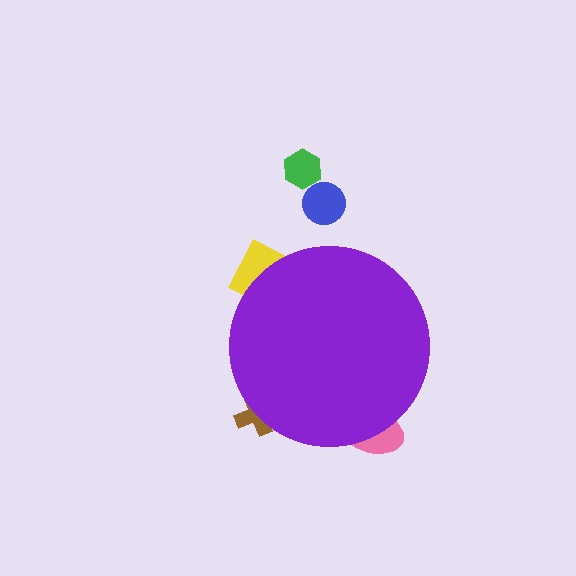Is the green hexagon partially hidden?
No, the green hexagon is fully visible.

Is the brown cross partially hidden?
Yes, the brown cross is partially hidden behind the purple circle.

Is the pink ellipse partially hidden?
Yes, the pink ellipse is partially hidden behind the purple circle.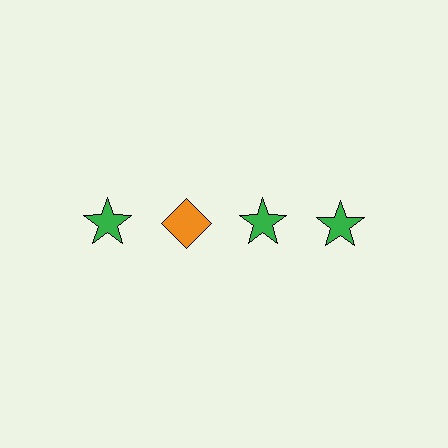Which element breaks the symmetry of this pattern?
The orange diamond in the top row, second from left column breaks the symmetry. All other shapes are green stars.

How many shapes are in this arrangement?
There are 4 shapes arranged in a grid pattern.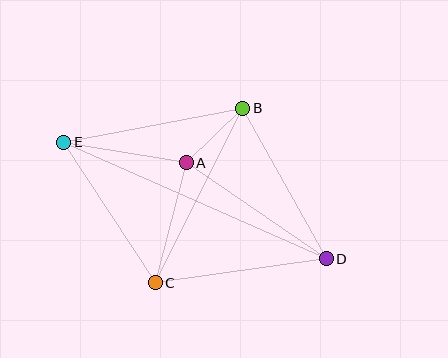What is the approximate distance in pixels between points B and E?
The distance between B and E is approximately 182 pixels.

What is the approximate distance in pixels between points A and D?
The distance between A and D is approximately 170 pixels.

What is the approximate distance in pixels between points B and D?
The distance between B and D is approximately 172 pixels.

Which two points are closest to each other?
Points A and B are closest to each other.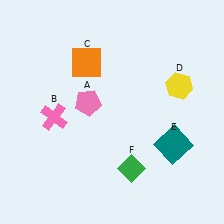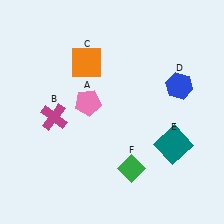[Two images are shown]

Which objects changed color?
B changed from pink to magenta. D changed from yellow to blue.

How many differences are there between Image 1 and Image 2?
There are 2 differences between the two images.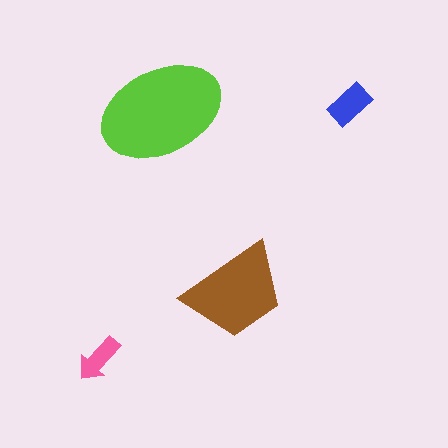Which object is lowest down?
The pink arrow is bottommost.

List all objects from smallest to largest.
The pink arrow, the blue rectangle, the brown trapezoid, the lime ellipse.